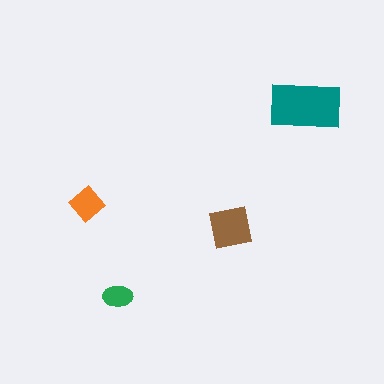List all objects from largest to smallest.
The teal rectangle, the brown square, the orange diamond, the green ellipse.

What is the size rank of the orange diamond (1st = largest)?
3rd.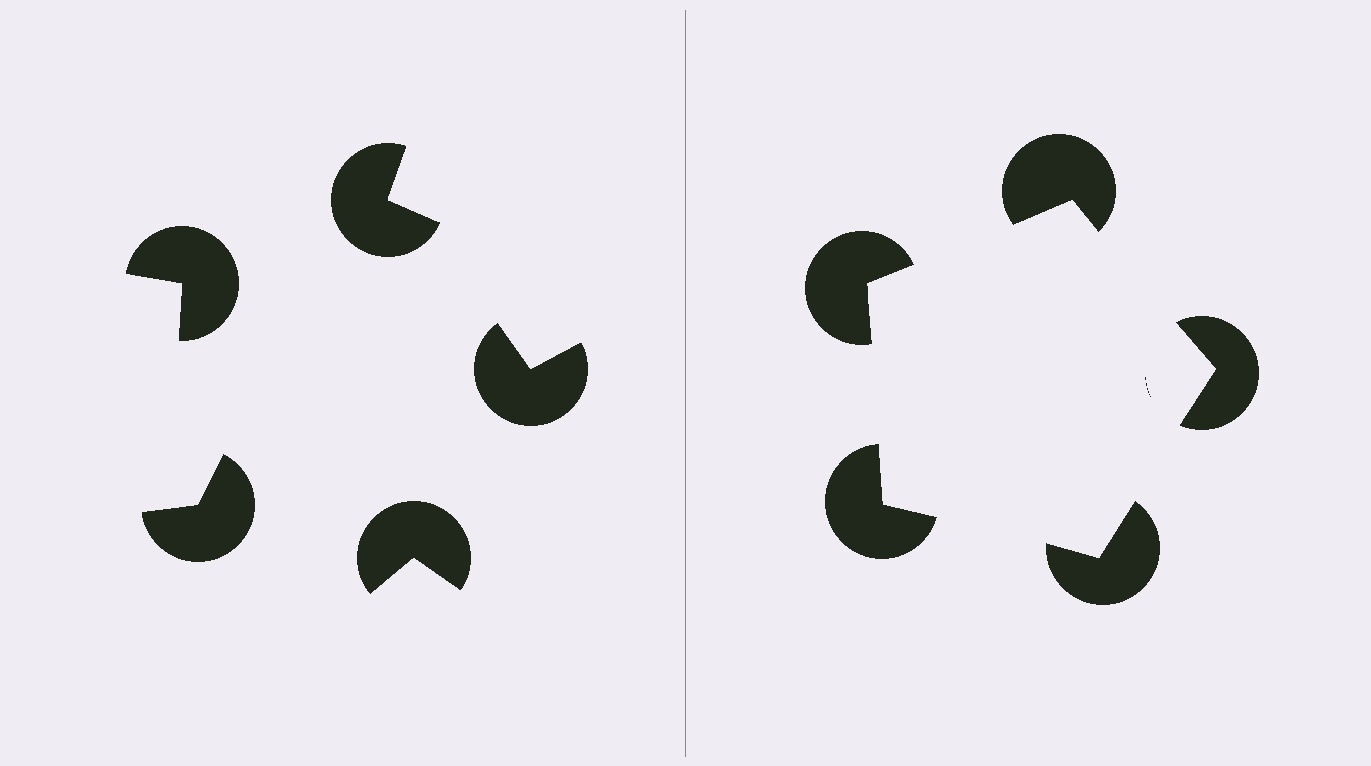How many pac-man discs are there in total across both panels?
10 — 5 on each side.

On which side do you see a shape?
An illusory pentagon appears on the right side. On the left side the wedge cuts are rotated, so no coherent shape forms.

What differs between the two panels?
The pac-man discs are positioned identically on both sides; only the wedge orientations differ. On the right they align to a pentagon; on the left they are misaligned.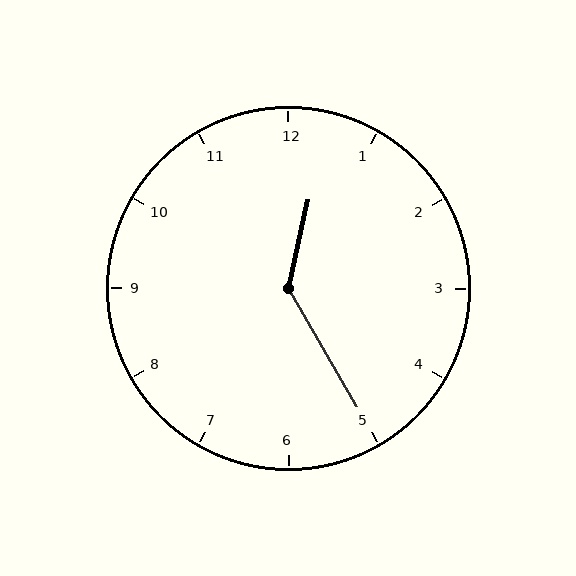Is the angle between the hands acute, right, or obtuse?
It is obtuse.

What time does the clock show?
12:25.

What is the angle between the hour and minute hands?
Approximately 138 degrees.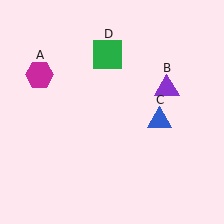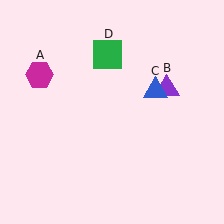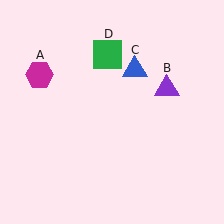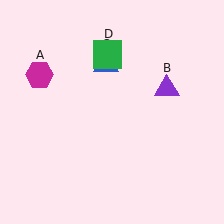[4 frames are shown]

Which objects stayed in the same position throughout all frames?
Magenta hexagon (object A) and purple triangle (object B) and green square (object D) remained stationary.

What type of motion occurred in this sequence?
The blue triangle (object C) rotated counterclockwise around the center of the scene.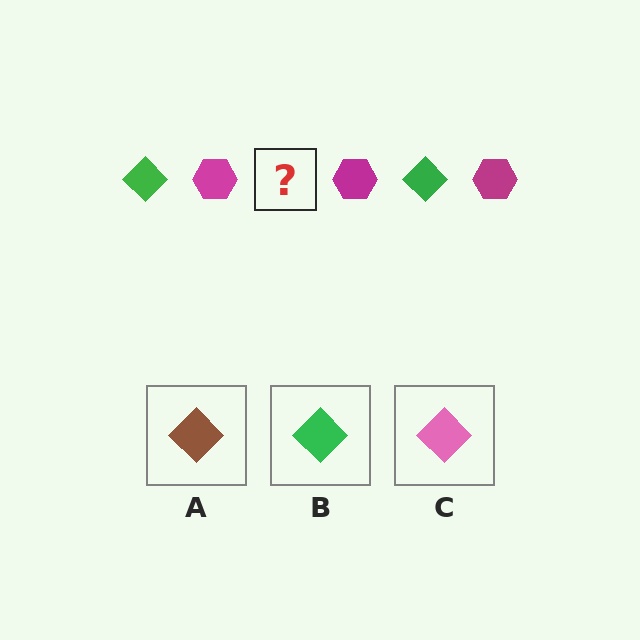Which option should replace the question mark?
Option B.